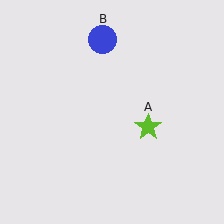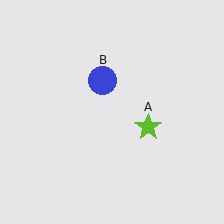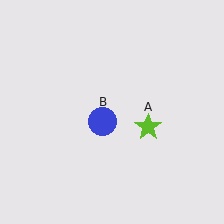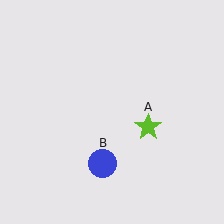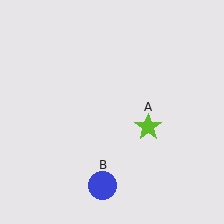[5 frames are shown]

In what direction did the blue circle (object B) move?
The blue circle (object B) moved down.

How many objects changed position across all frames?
1 object changed position: blue circle (object B).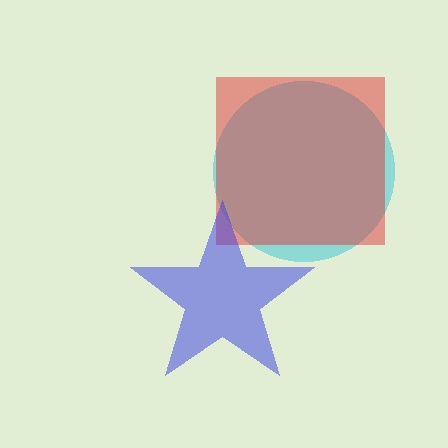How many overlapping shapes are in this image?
There are 3 overlapping shapes in the image.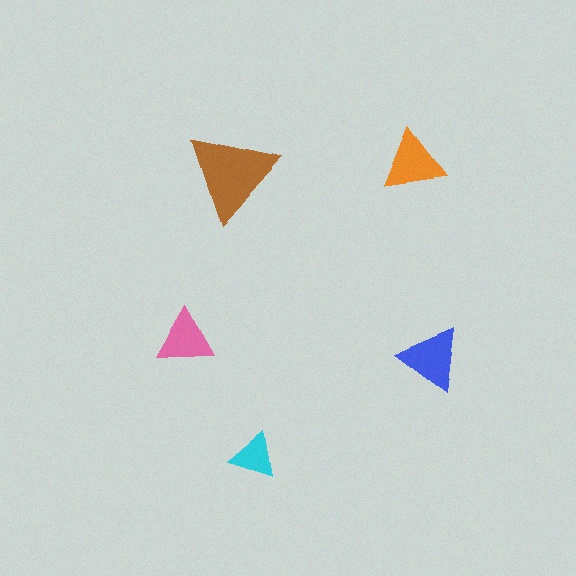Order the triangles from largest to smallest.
the brown one, the blue one, the orange one, the pink one, the cyan one.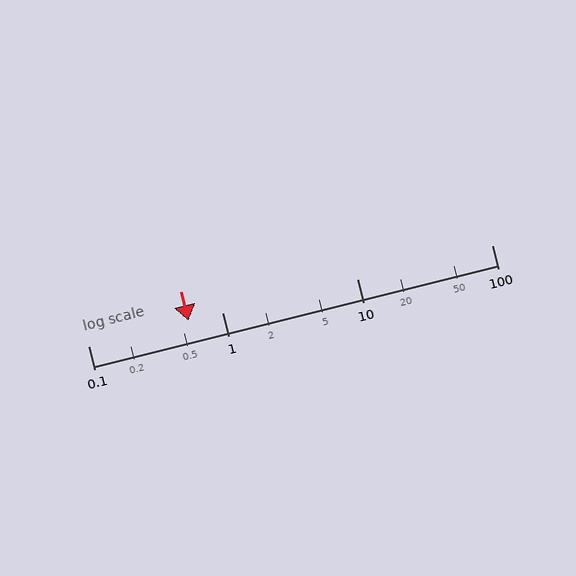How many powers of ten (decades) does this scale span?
The scale spans 3 decades, from 0.1 to 100.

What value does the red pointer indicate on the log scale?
The pointer indicates approximately 0.56.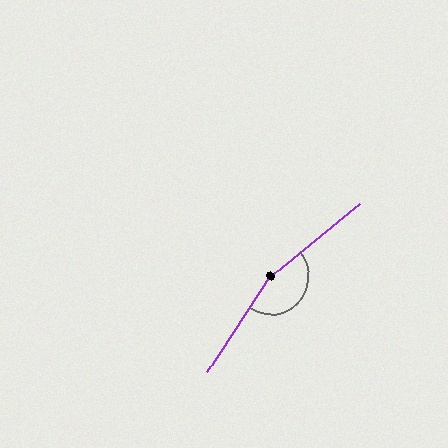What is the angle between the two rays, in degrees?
Approximately 162 degrees.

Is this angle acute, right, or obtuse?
It is obtuse.